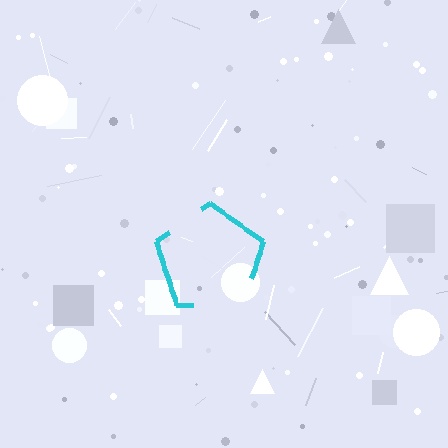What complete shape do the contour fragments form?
The contour fragments form a pentagon.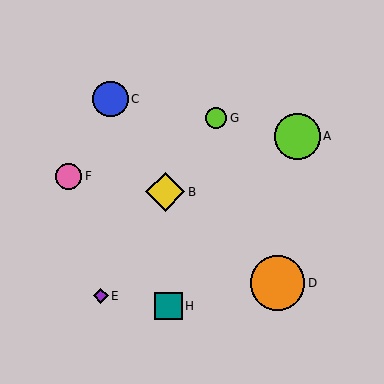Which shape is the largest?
The orange circle (labeled D) is the largest.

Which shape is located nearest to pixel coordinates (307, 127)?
The lime circle (labeled A) at (297, 136) is nearest to that location.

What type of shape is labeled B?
Shape B is a yellow diamond.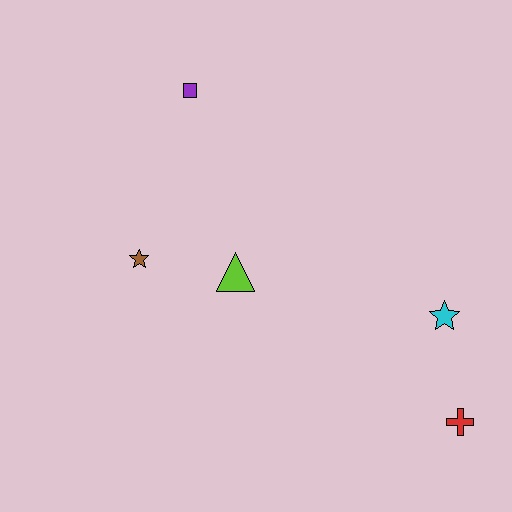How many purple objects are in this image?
There is 1 purple object.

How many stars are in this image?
There are 2 stars.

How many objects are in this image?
There are 5 objects.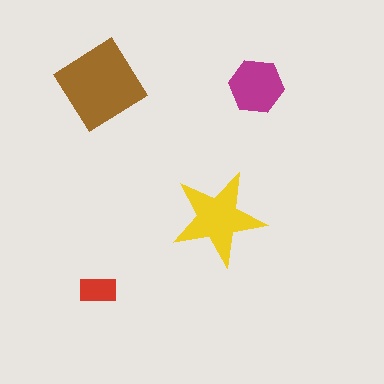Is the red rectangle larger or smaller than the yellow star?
Smaller.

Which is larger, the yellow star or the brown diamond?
The brown diamond.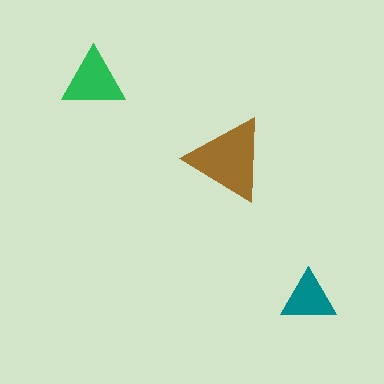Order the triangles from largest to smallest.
the brown one, the green one, the teal one.